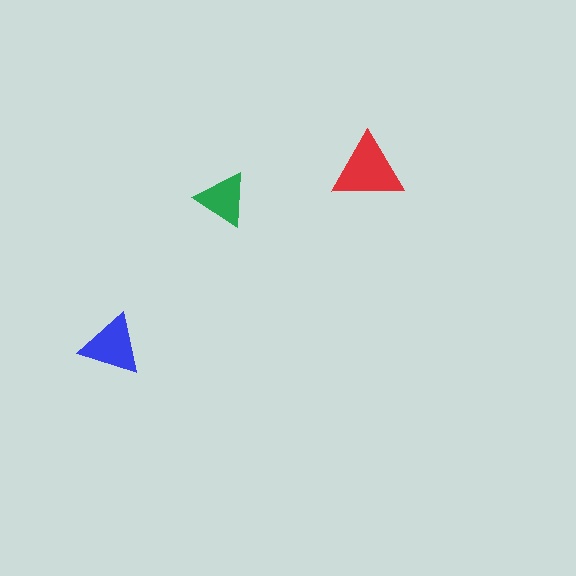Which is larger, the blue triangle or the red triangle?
The red one.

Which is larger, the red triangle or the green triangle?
The red one.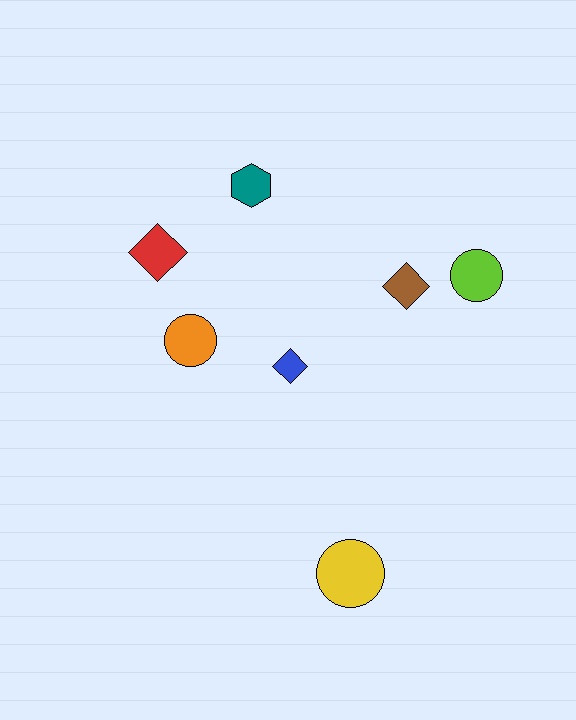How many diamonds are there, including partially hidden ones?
There are 3 diamonds.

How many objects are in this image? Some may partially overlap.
There are 7 objects.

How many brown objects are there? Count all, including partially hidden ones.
There is 1 brown object.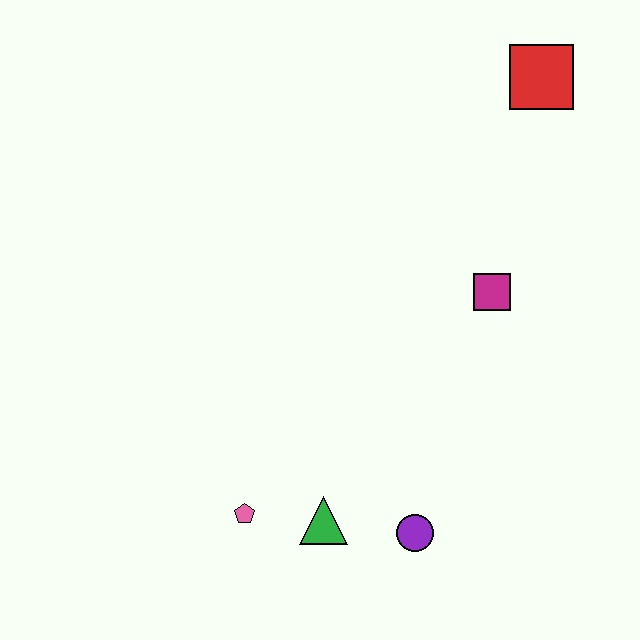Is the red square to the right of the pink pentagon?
Yes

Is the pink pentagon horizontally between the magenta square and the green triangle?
No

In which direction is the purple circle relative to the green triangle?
The purple circle is to the right of the green triangle.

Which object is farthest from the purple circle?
The red square is farthest from the purple circle.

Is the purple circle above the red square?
No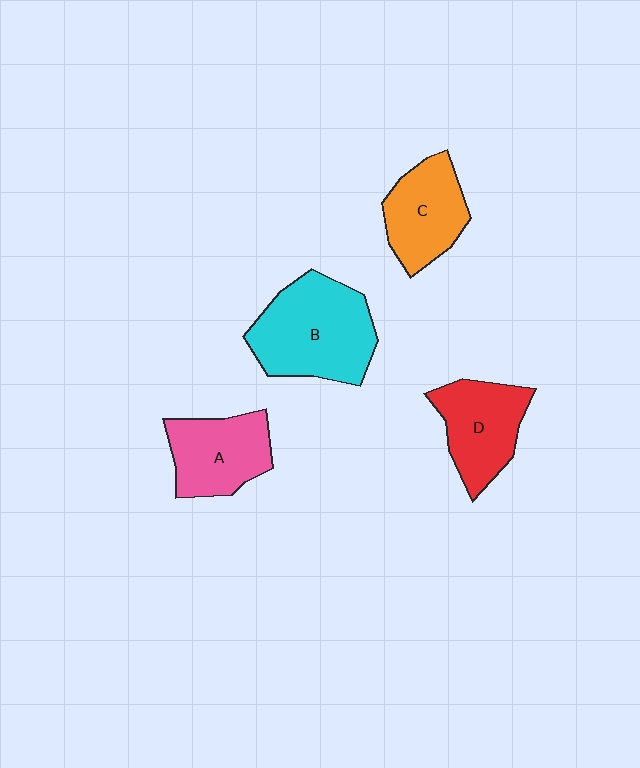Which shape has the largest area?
Shape B (cyan).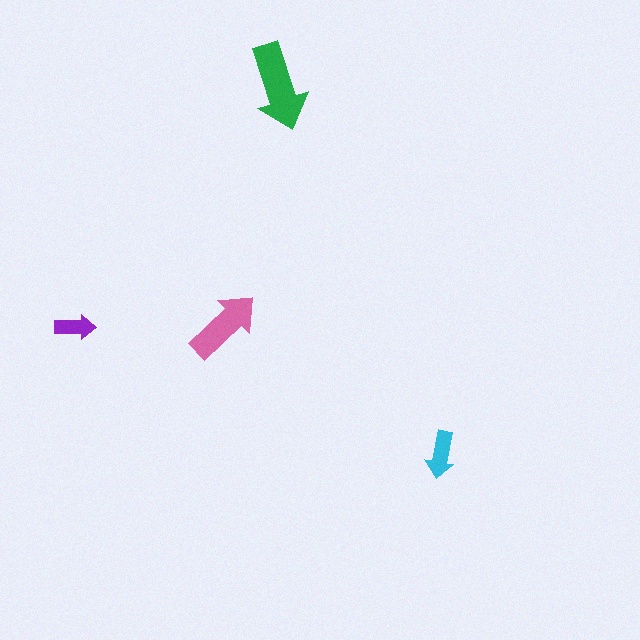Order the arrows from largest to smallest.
the green one, the pink one, the cyan one, the purple one.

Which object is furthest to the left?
The purple arrow is leftmost.